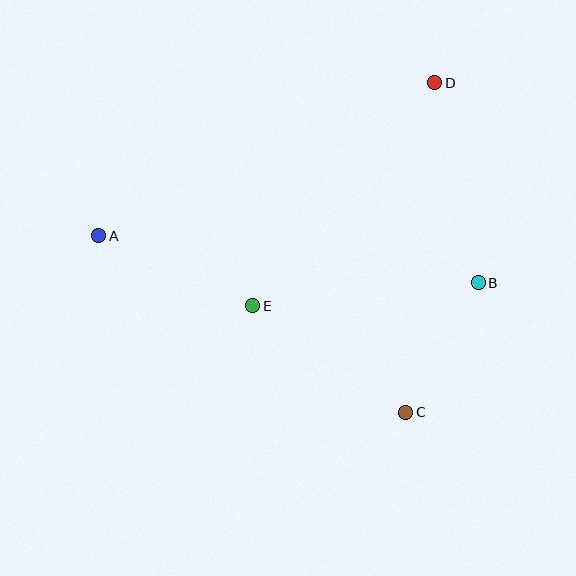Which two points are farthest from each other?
Points A and B are farthest from each other.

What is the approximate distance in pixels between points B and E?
The distance between B and E is approximately 227 pixels.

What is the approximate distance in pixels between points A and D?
The distance between A and D is approximately 369 pixels.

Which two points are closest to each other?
Points B and C are closest to each other.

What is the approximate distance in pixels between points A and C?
The distance between A and C is approximately 354 pixels.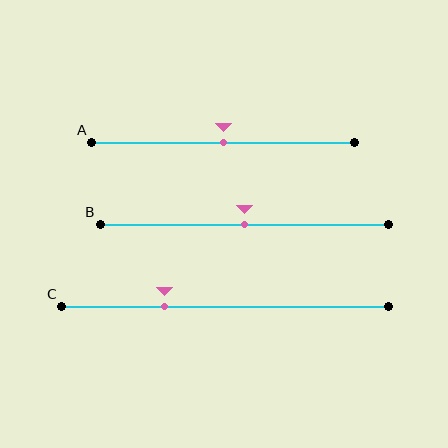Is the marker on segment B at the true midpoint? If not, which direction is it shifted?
Yes, the marker on segment B is at the true midpoint.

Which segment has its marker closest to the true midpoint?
Segment A has its marker closest to the true midpoint.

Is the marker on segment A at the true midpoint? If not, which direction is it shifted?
Yes, the marker on segment A is at the true midpoint.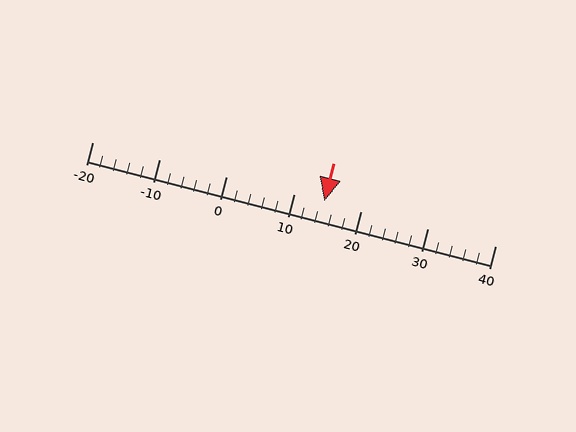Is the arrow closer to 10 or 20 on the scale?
The arrow is closer to 10.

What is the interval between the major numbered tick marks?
The major tick marks are spaced 10 units apart.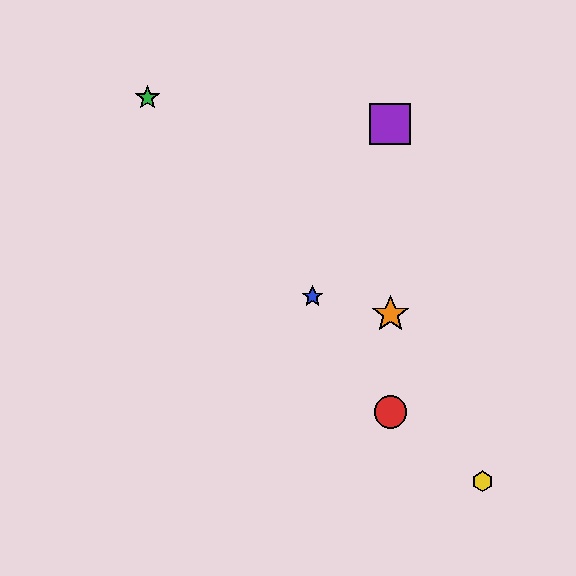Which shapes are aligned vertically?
The red circle, the purple square, the orange star are aligned vertically.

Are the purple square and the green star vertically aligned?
No, the purple square is at x≈390 and the green star is at x≈148.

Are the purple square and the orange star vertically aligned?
Yes, both are at x≈390.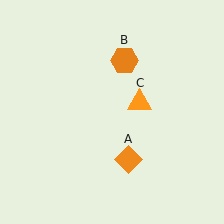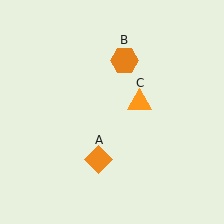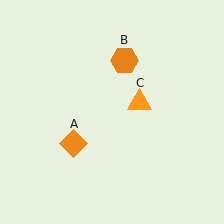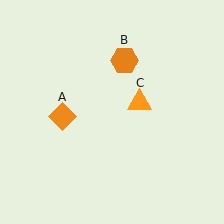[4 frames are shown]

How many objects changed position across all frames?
1 object changed position: orange diamond (object A).